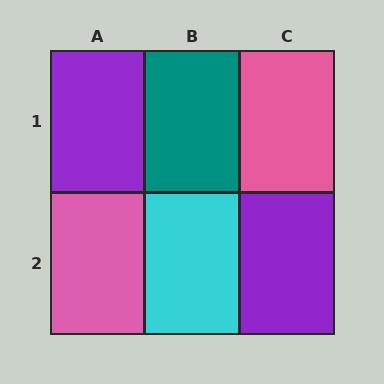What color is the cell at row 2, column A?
Pink.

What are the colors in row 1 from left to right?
Purple, teal, pink.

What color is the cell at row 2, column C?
Purple.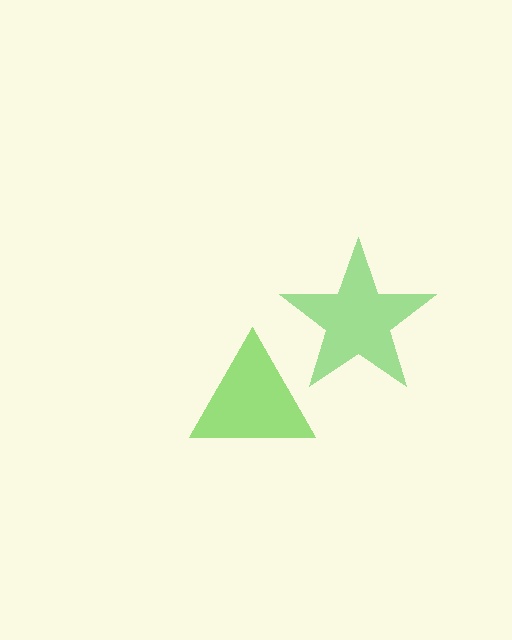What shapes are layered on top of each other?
The layered shapes are: a lime triangle, a green star.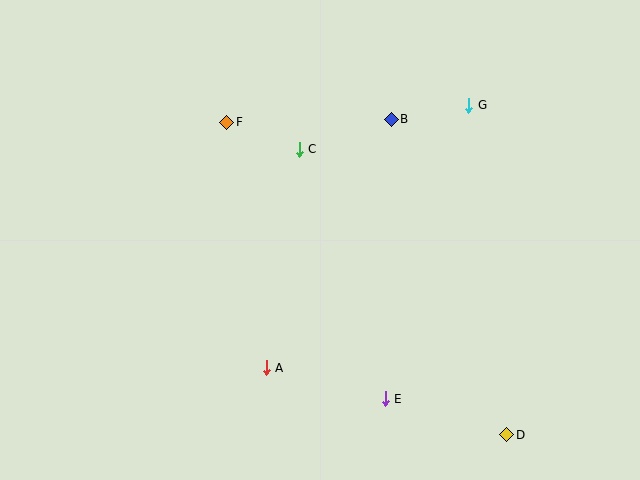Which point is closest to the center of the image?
Point C at (299, 149) is closest to the center.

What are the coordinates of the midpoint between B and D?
The midpoint between B and D is at (449, 277).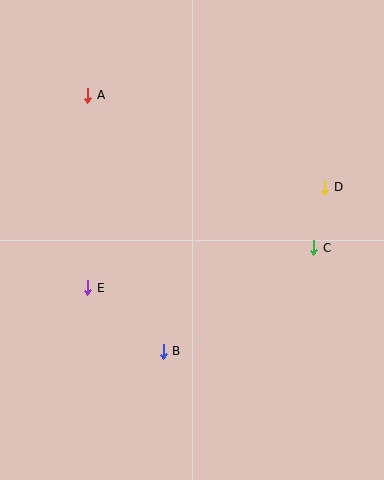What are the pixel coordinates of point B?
Point B is at (163, 351).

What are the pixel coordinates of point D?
Point D is at (325, 187).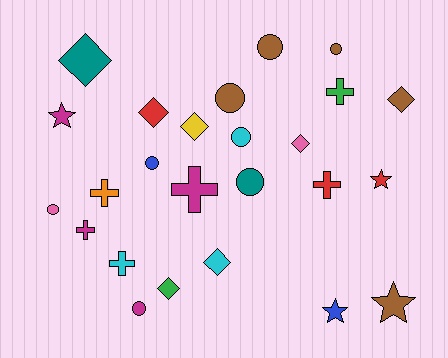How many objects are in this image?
There are 25 objects.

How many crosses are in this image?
There are 6 crosses.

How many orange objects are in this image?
There is 1 orange object.